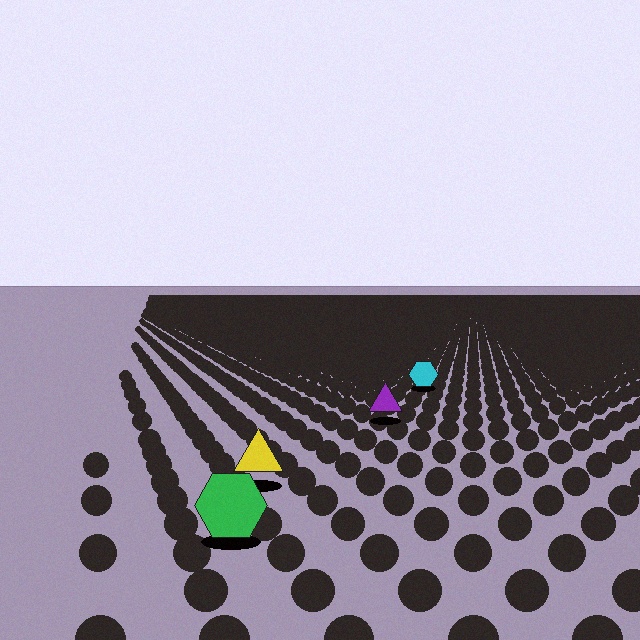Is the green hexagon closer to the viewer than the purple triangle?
Yes. The green hexagon is closer — you can tell from the texture gradient: the ground texture is coarser near it.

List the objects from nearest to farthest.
From nearest to farthest: the green hexagon, the yellow triangle, the purple triangle, the cyan hexagon.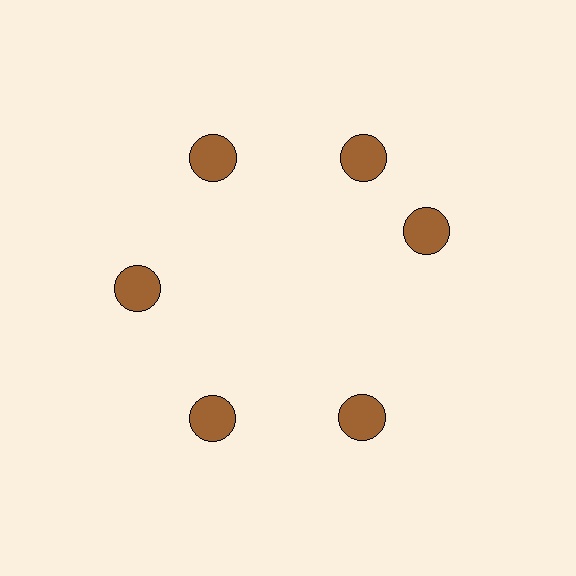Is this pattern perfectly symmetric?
No. The 6 brown circles are arranged in a ring, but one element near the 3 o'clock position is rotated out of alignment along the ring, breaking the 6-fold rotational symmetry.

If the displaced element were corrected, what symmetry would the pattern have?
It would have 6-fold rotational symmetry — the pattern would map onto itself every 60 degrees.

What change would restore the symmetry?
The symmetry would be restored by rotating it back into even spacing with its neighbors so that all 6 circles sit at equal angles and equal distance from the center.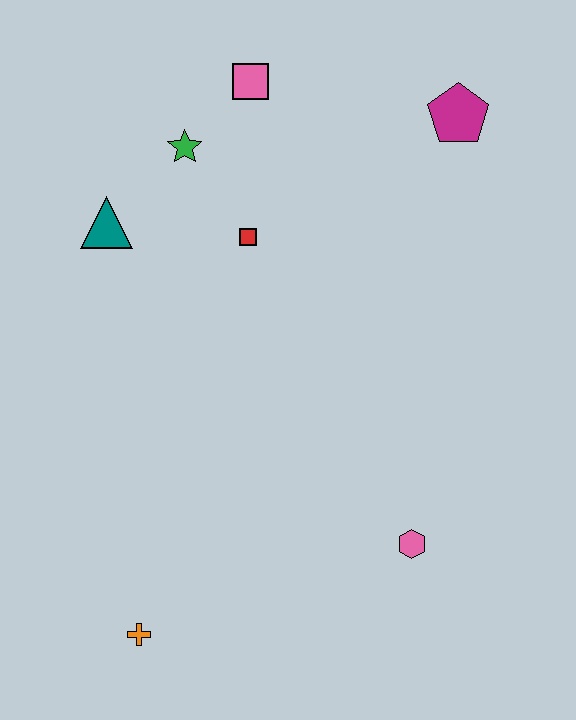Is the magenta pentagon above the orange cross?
Yes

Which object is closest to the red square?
The green star is closest to the red square.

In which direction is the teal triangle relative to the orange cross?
The teal triangle is above the orange cross.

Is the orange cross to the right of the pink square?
No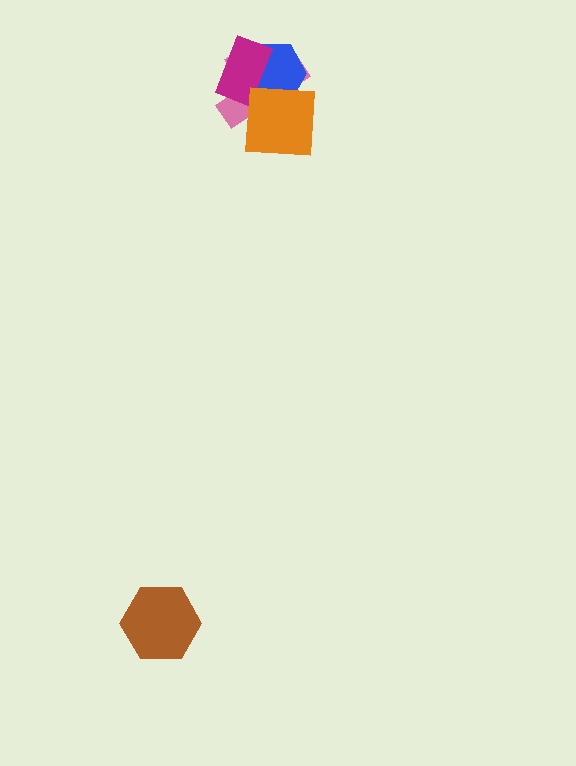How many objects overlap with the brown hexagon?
0 objects overlap with the brown hexagon.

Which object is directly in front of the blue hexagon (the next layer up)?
The magenta rectangle is directly in front of the blue hexagon.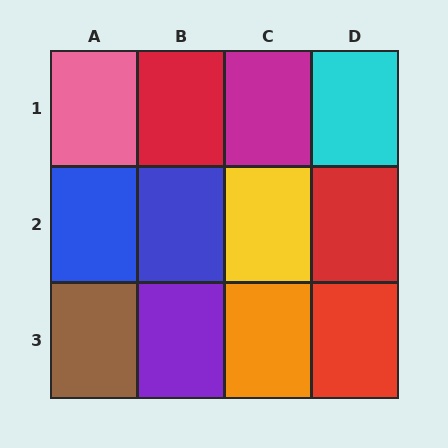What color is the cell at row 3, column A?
Brown.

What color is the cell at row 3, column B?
Purple.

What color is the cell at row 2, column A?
Blue.